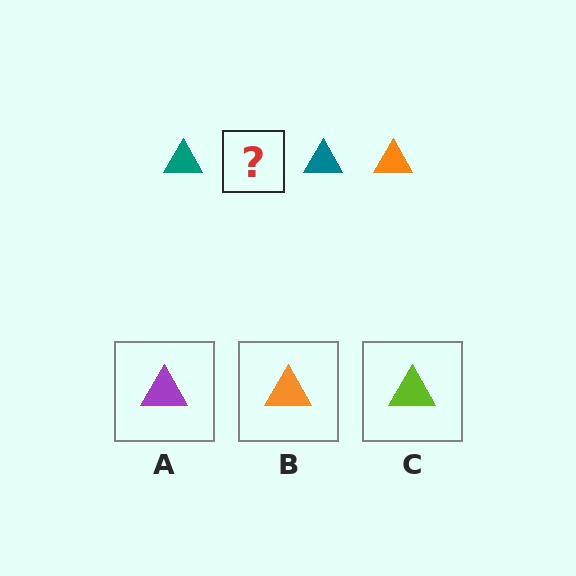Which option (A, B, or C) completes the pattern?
B.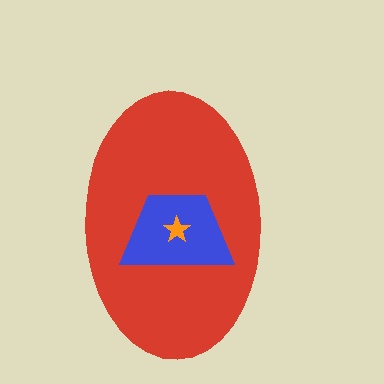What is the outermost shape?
The red ellipse.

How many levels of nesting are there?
3.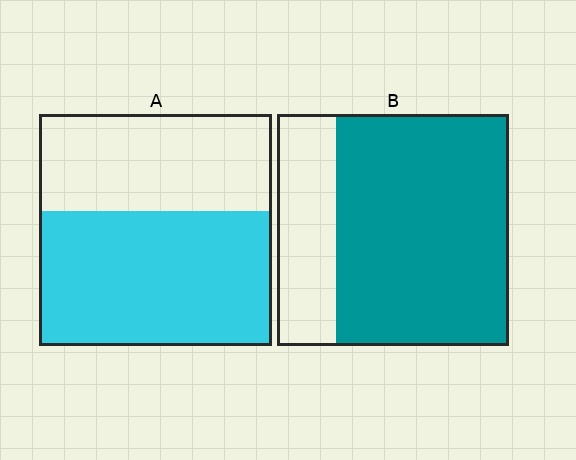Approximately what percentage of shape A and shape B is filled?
A is approximately 60% and B is approximately 75%.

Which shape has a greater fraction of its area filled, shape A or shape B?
Shape B.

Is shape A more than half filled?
Yes.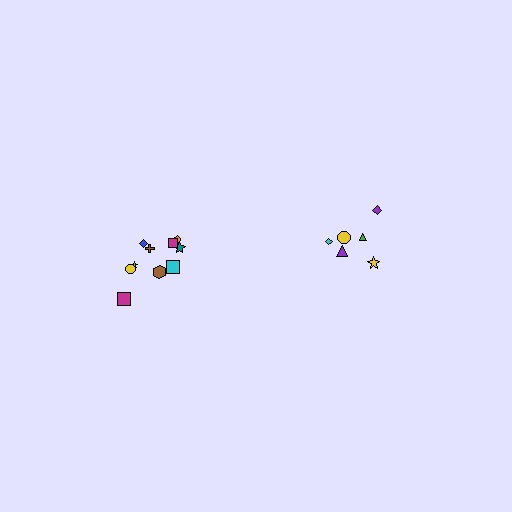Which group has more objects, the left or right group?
The left group.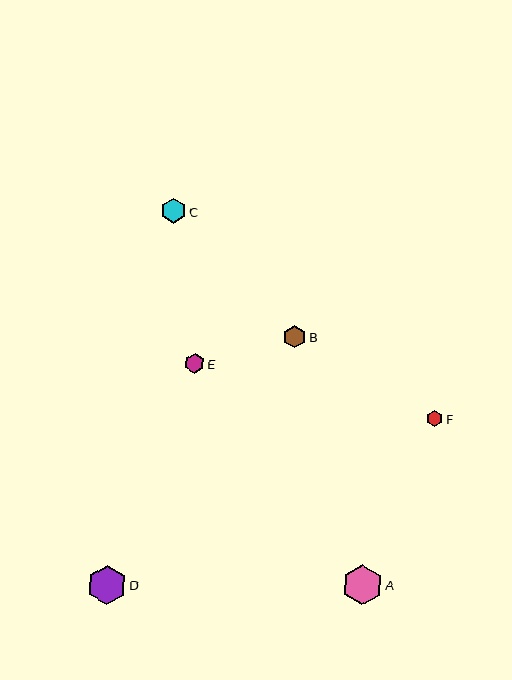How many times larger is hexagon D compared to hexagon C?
Hexagon D is approximately 1.6 times the size of hexagon C.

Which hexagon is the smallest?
Hexagon F is the smallest with a size of approximately 17 pixels.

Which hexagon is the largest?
Hexagon A is the largest with a size of approximately 39 pixels.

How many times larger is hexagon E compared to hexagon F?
Hexagon E is approximately 1.2 times the size of hexagon F.